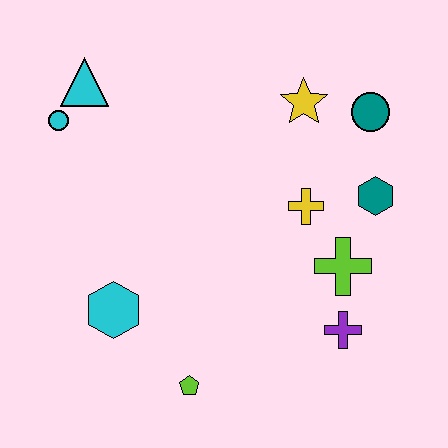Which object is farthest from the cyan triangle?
The purple cross is farthest from the cyan triangle.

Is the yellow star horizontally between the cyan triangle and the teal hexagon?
Yes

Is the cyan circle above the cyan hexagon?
Yes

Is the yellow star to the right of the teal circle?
No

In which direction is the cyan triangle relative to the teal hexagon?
The cyan triangle is to the left of the teal hexagon.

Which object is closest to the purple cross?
The lime cross is closest to the purple cross.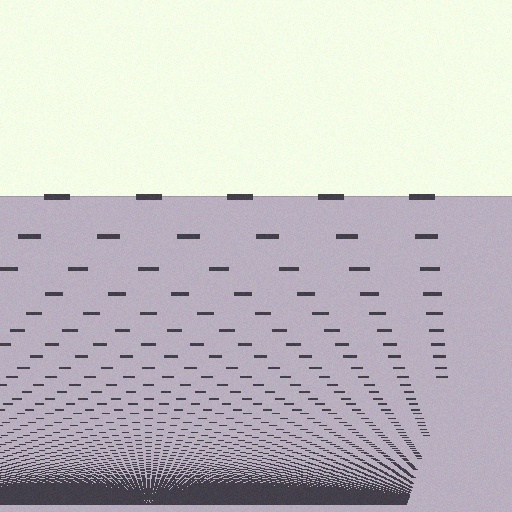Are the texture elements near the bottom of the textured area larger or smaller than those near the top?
Smaller. The gradient is inverted — elements near the bottom are smaller and denser.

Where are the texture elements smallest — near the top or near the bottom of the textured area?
Near the bottom.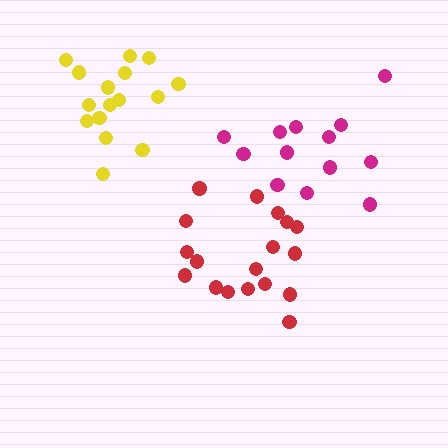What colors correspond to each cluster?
The clusters are colored: red, magenta, yellow.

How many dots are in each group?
Group 1: 18 dots, Group 2: 13 dots, Group 3: 16 dots (47 total).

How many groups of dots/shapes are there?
There are 3 groups.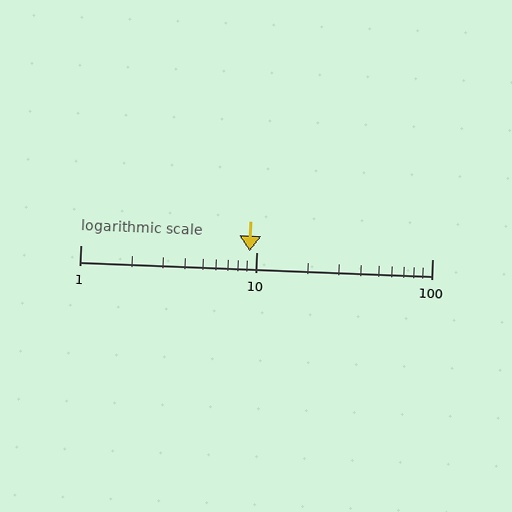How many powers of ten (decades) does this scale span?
The scale spans 2 decades, from 1 to 100.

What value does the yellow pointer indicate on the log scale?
The pointer indicates approximately 9.2.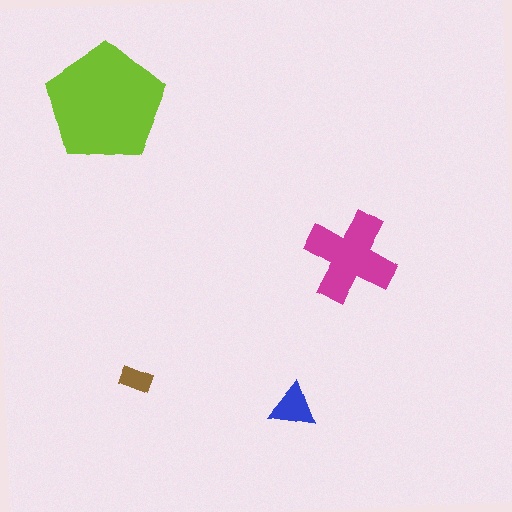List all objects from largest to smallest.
The lime pentagon, the magenta cross, the blue triangle, the brown rectangle.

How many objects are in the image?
There are 4 objects in the image.